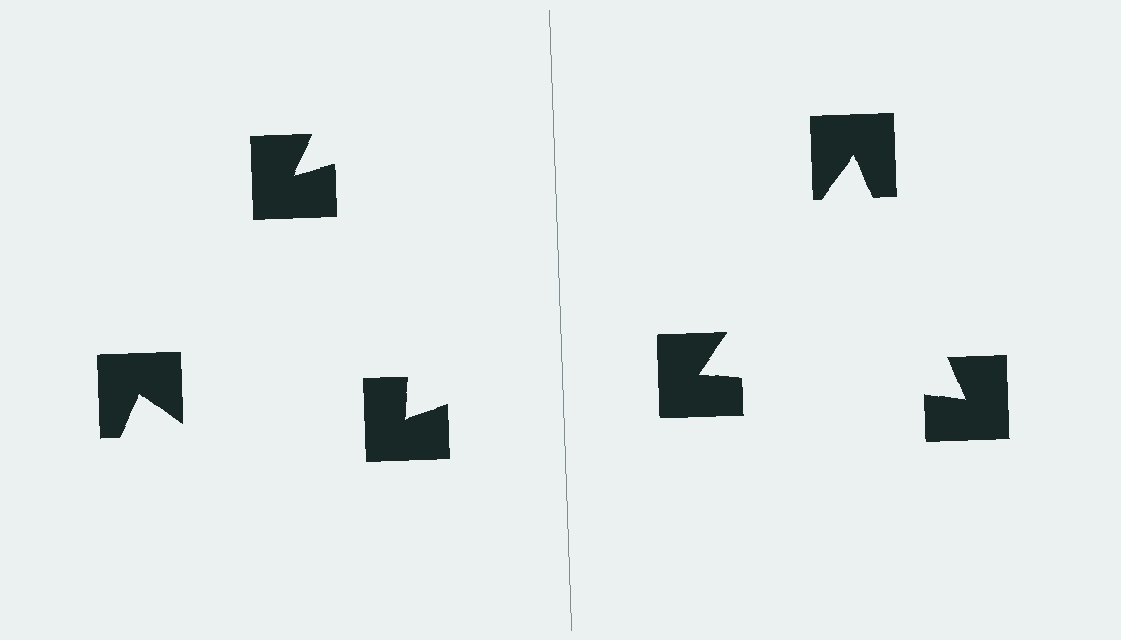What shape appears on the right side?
An illusory triangle.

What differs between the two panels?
The notched squares are positioned identically on both sides; only the wedge orientations differ. On the right they align to a triangle; on the left they are misaligned.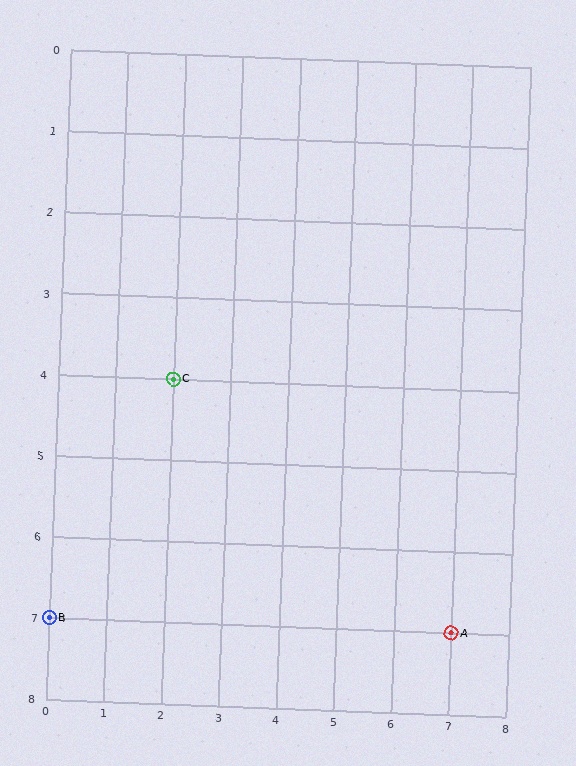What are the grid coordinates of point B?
Point B is at grid coordinates (0, 7).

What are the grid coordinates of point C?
Point C is at grid coordinates (2, 4).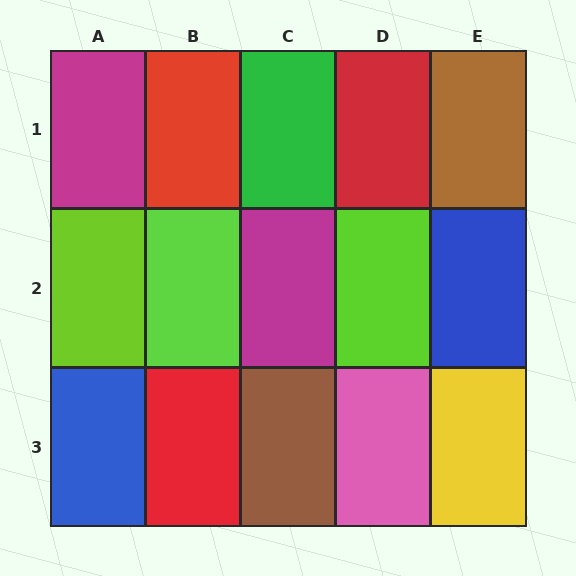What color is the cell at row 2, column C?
Magenta.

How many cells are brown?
2 cells are brown.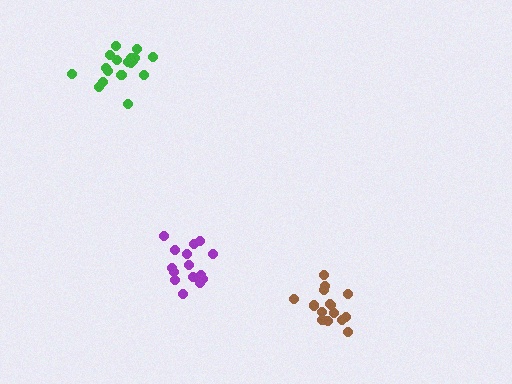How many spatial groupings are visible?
There are 3 spatial groupings.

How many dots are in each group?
Group 1: 15 dots, Group 2: 18 dots, Group 3: 15 dots (48 total).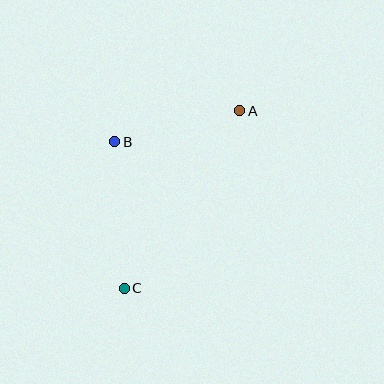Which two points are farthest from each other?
Points A and C are farthest from each other.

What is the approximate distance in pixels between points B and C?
The distance between B and C is approximately 147 pixels.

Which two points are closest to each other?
Points A and B are closest to each other.